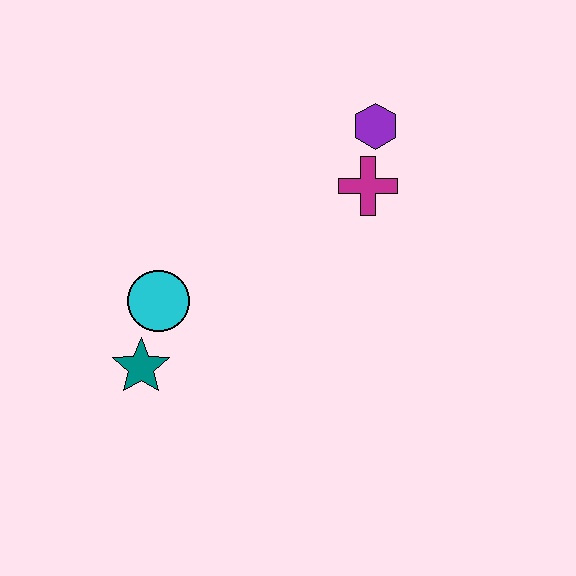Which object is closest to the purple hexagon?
The magenta cross is closest to the purple hexagon.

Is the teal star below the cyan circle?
Yes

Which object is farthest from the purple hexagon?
The teal star is farthest from the purple hexagon.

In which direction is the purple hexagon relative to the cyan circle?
The purple hexagon is to the right of the cyan circle.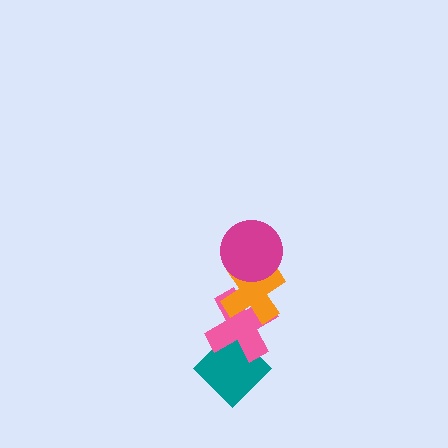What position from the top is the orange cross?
The orange cross is 2nd from the top.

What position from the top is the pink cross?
The pink cross is 3rd from the top.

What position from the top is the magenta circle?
The magenta circle is 1st from the top.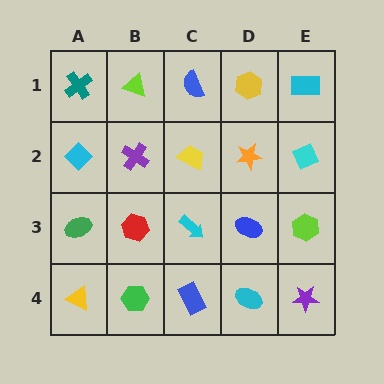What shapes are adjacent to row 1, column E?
A cyan diamond (row 2, column E), a yellow hexagon (row 1, column D).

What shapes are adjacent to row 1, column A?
A cyan diamond (row 2, column A), a lime triangle (row 1, column B).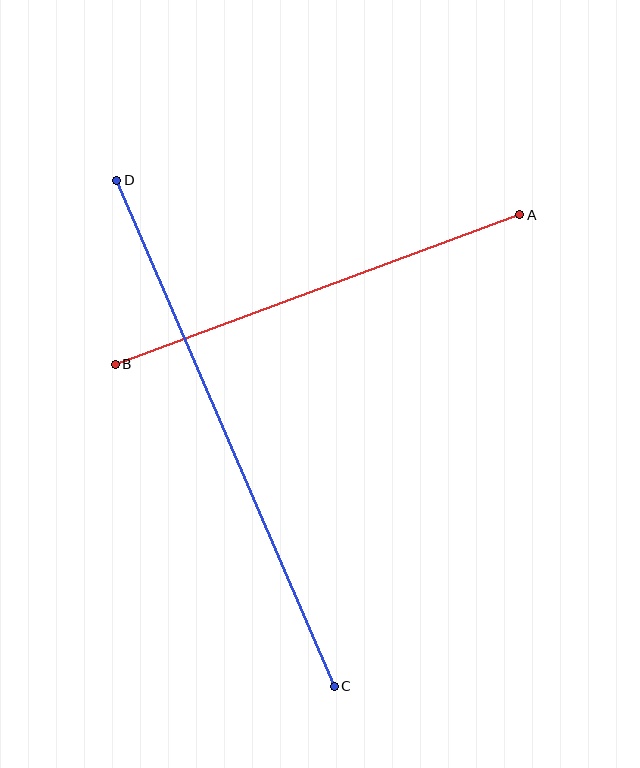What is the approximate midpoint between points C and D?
The midpoint is at approximately (225, 433) pixels.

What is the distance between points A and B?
The distance is approximately 432 pixels.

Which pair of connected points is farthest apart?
Points C and D are farthest apart.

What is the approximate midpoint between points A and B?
The midpoint is at approximately (318, 289) pixels.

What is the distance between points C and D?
The distance is approximately 551 pixels.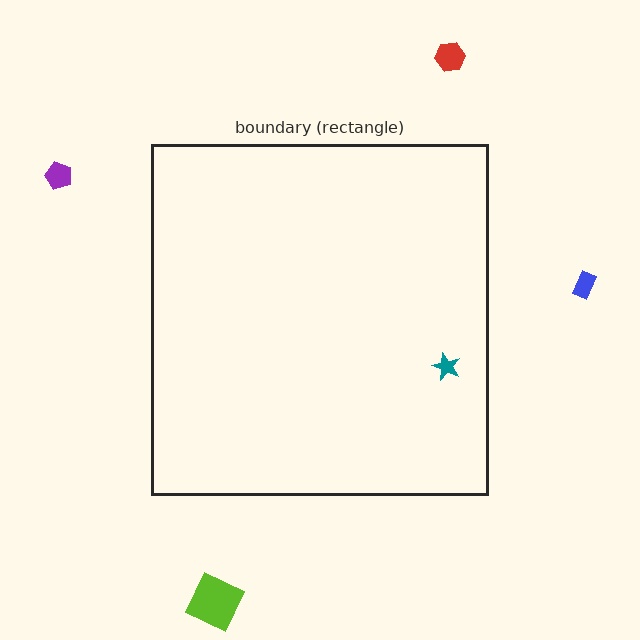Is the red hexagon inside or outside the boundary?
Outside.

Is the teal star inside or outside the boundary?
Inside.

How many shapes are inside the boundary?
1 inside, 4 outside.